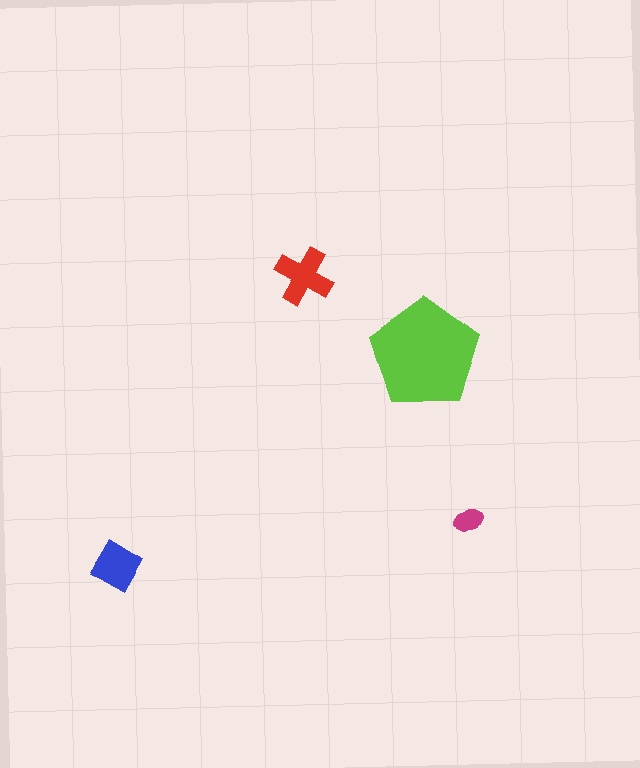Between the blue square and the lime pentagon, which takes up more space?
The lime pentagon.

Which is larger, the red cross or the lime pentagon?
The lime pentagon.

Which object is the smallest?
The magenta ellipse.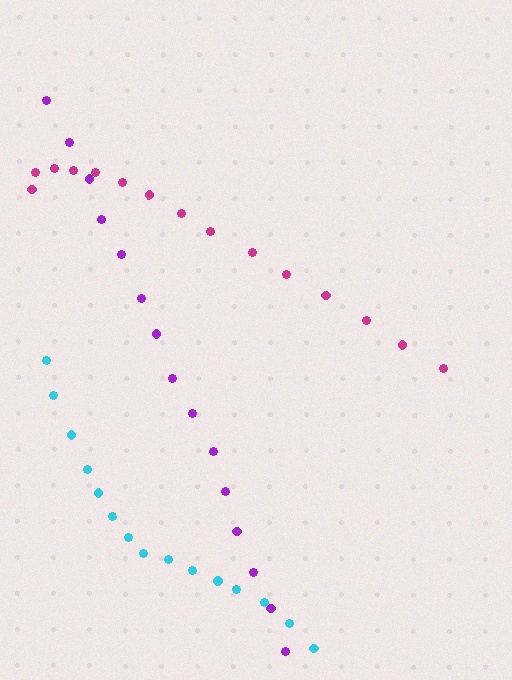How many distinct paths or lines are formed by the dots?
There are 3 distinct paths.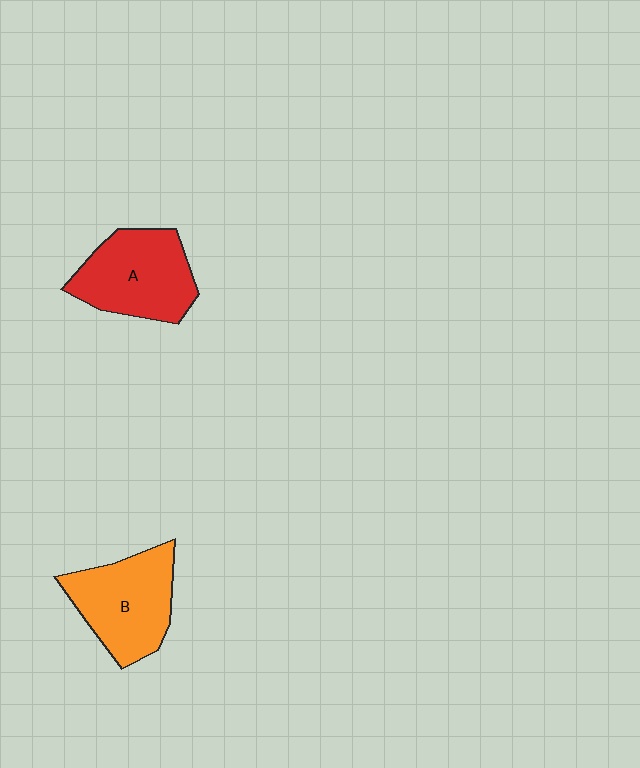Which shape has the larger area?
Shape A (red).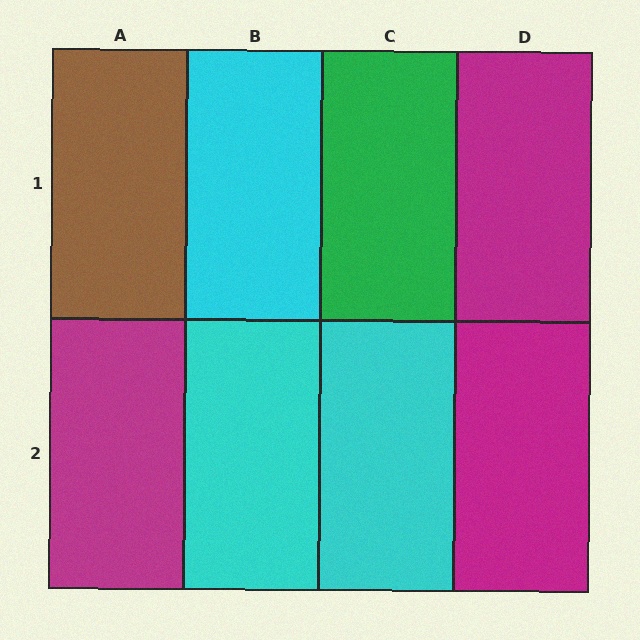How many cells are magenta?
3 cells are magenta.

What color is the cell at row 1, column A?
Brown.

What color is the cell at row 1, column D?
Magenta.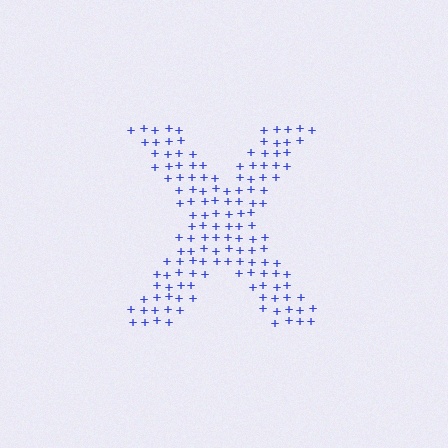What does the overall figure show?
The overall figure shows the letter X.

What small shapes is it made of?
It is made of small plus signs.